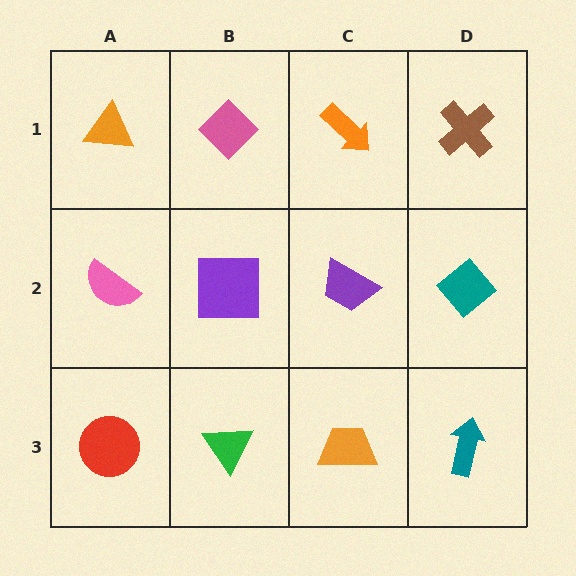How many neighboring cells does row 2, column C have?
4.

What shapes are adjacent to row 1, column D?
A teal diamond (row 2, column D), an orange arrow (row 1, column C).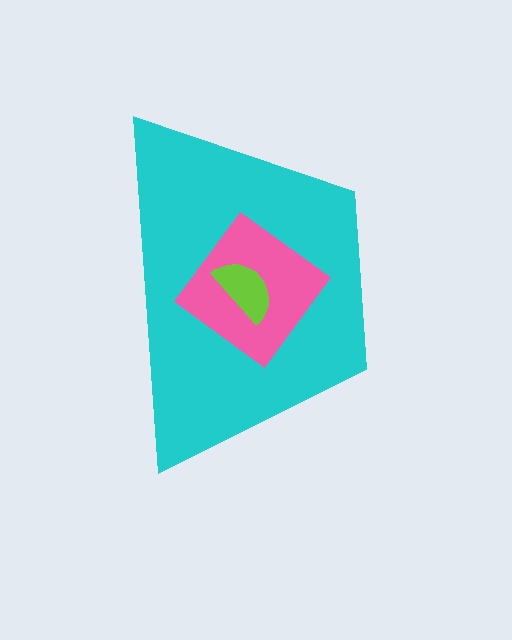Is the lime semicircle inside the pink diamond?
Yes.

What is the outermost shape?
The cyan trapezoid.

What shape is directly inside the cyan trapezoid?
The pink diamond.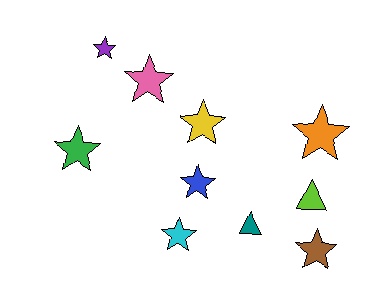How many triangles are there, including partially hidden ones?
There are 2 triangles.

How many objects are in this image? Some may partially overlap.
There are 10 objects.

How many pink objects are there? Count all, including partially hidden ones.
There is 1 pink object.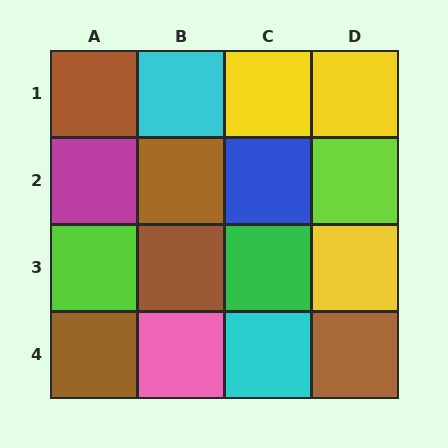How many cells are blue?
1 cell is blue.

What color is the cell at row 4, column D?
Brown.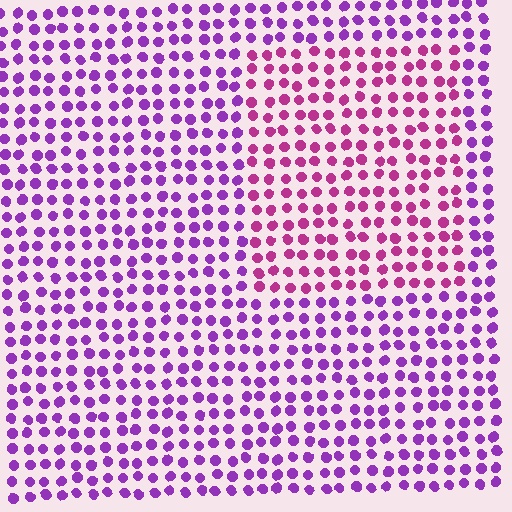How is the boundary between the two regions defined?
The boundary is defined purely by a slight shift in hue (about 36 degrees). Spacing, size, and orientation are identical on both sides.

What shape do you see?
I see a rectangle.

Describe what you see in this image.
The image is filled with small purple elements in a uniform arrangement. A rectangle-shaped region is visible where the elements are tinted to a slightly different hue, forming a subtle color boundary.